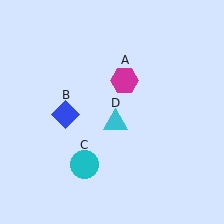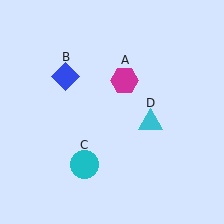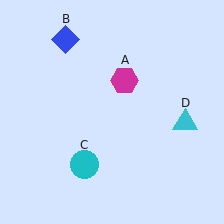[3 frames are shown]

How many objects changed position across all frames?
2 objects changed position: blue diamond (object B), cyan triangle (object D).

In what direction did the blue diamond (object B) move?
The blue diamond (object B) moved up.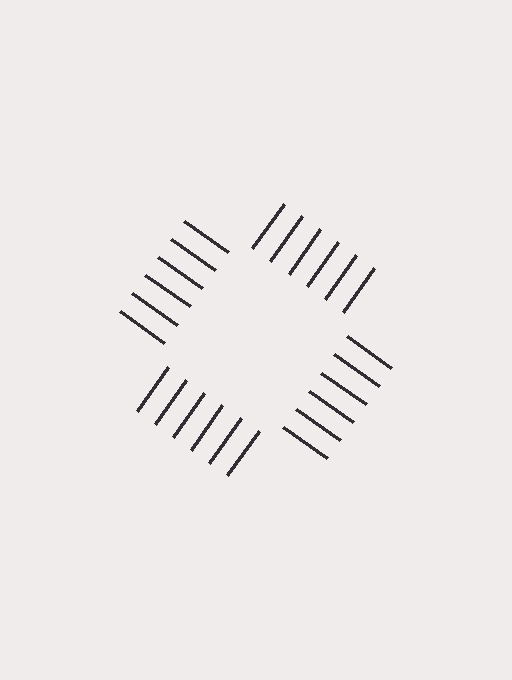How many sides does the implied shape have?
4 sides — the line-ends trace a square.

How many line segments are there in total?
24 — 6 along each of the 4 edges.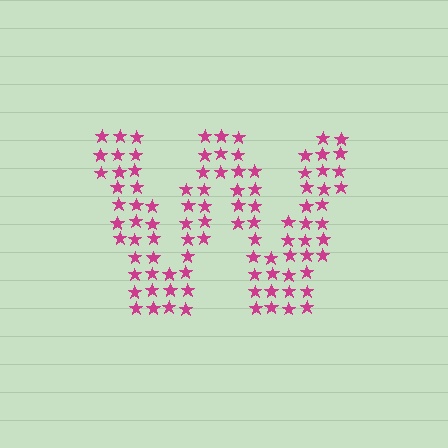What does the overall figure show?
The overall figure shows the letter W.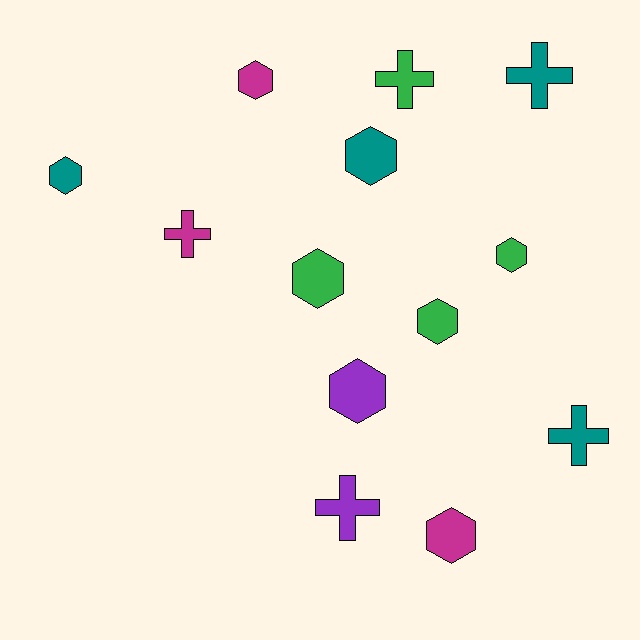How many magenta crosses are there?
There is 1 magenta cross.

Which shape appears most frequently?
Hexagon, with 8 objects.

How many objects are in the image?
There are 13 objects.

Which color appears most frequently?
Teal, with 4 objects.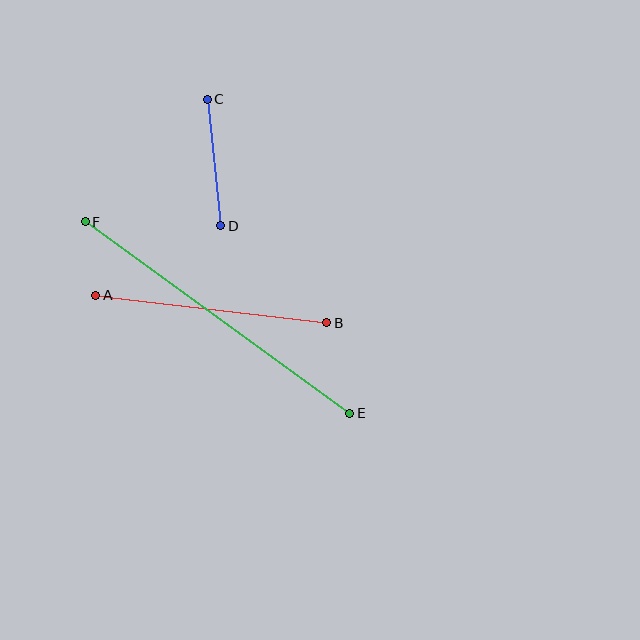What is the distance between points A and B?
The distance is approximately 232 pixels.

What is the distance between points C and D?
The distance is approximately 127 pixels.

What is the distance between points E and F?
The distance is approximately 327 pixels.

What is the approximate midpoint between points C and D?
The midpoint is at approximately (214, 163) pixels.